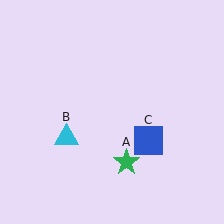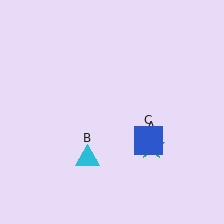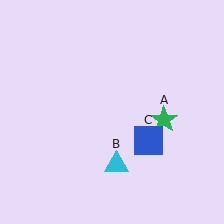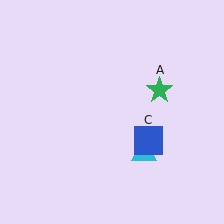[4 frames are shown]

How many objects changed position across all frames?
2 objects changed position: green star (object A), cyan triangle (object B).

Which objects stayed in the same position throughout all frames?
Blue square (object C) remained stationary.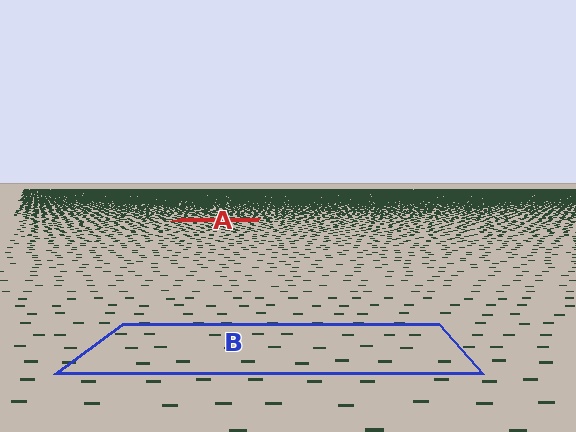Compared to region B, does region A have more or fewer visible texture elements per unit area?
Region A has more texture elements per unit area — they are packed more densely because it is farther away.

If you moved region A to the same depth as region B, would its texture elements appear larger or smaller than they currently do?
They would appear larger. At a closer depth, the same texture elements are projected at a bigger on-screen size.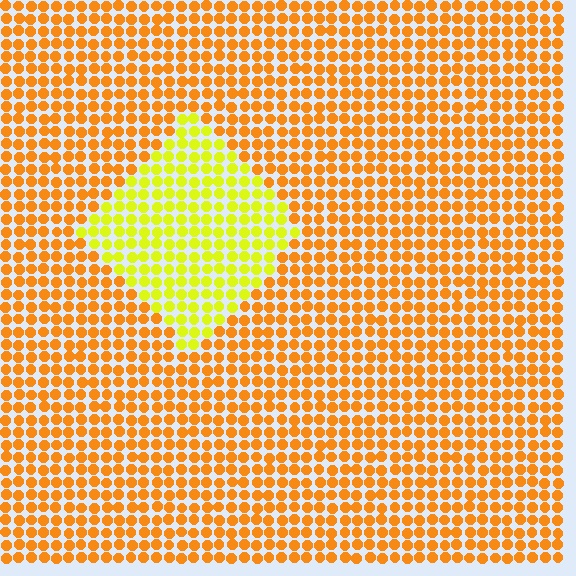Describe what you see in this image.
The image is filled with small orange elements in a uniform arrangement. A diamond-shaped region is visible where the elements are tinted to a slightly different hue, forming a subtle color boundary.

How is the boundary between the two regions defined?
The boundary is defined purely by a slight shift in hue (about 37 degrees). Spacing, size, and orientation are identical on both sides.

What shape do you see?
I see a diamond.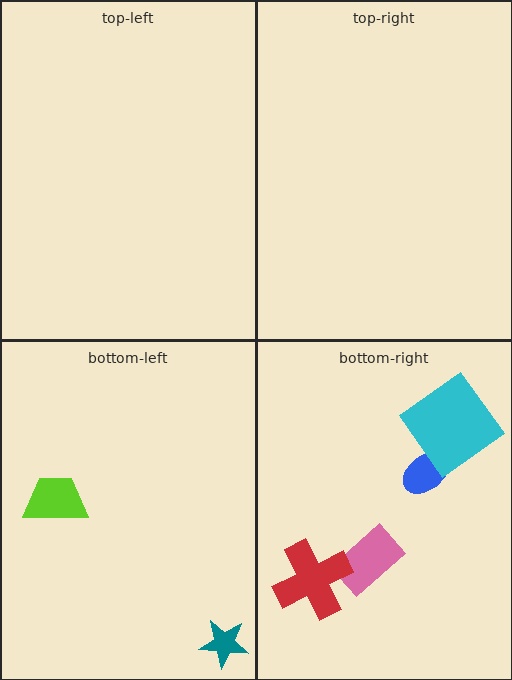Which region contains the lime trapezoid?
The bottom-left region.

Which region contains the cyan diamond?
The bottom-right region.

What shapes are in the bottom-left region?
The teal star, the lime trapezoid.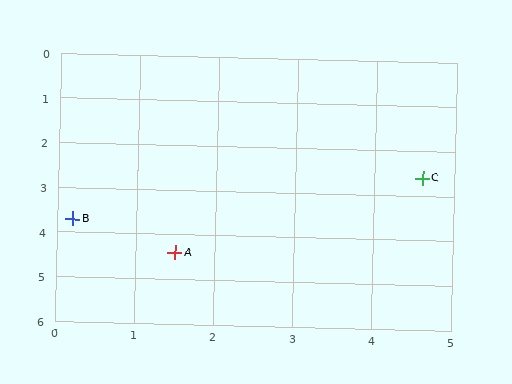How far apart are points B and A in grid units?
Points B and A are about 1.5 grid units apart.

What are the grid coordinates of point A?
Point A is at approximately (1.5, 4.4).